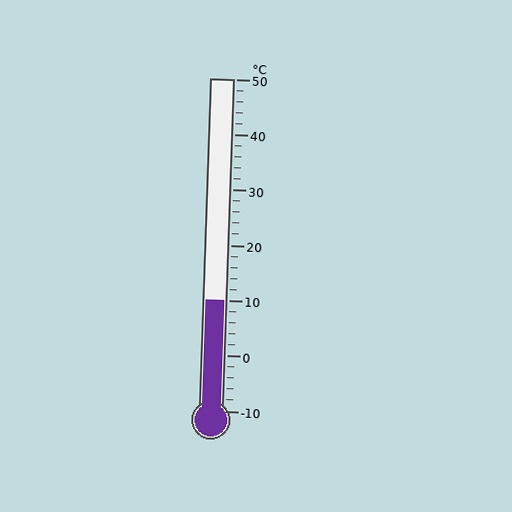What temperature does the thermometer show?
The thermometer shows approximately 10°C.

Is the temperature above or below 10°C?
The temperature is at 10°C.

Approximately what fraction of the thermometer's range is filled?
The thermometer is filled to approximately 35% of its range.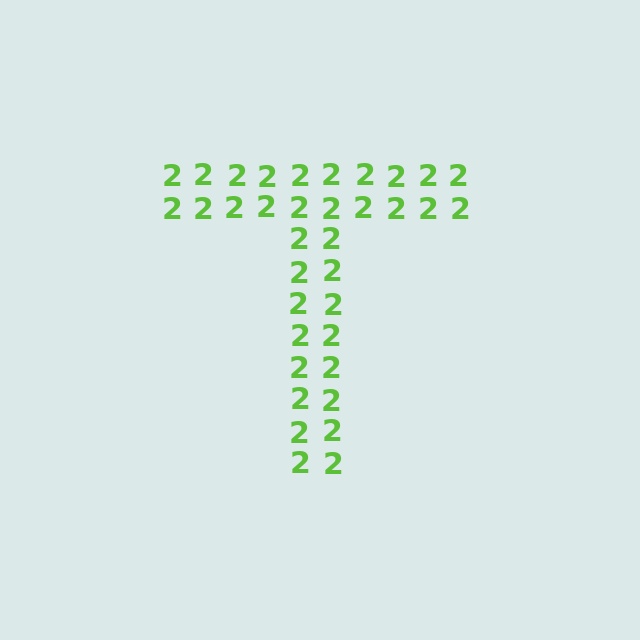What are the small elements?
The small elements are digit 2's.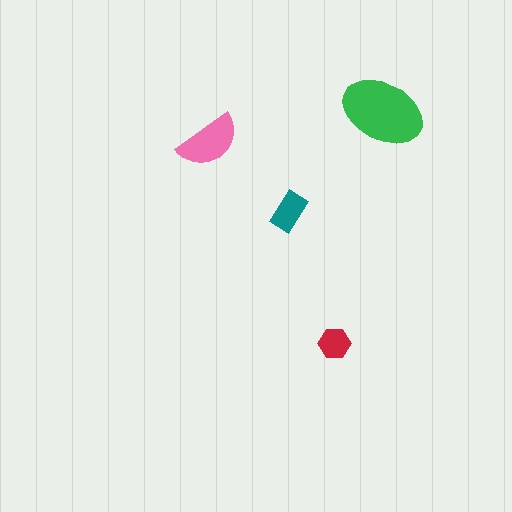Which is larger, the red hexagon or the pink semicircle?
The pink semicircle.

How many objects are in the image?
There are 4 objects in the image.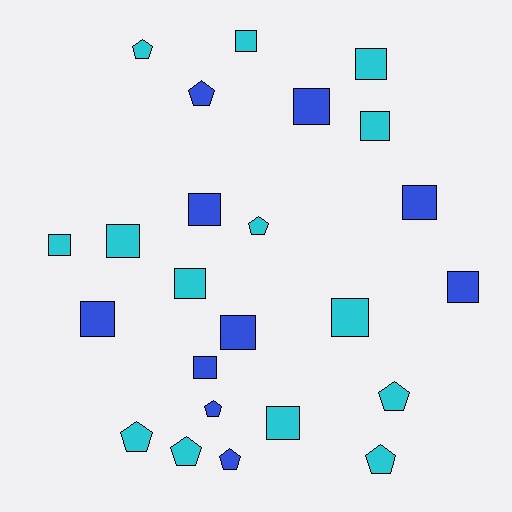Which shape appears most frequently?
Square, with 15 objects.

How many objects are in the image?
There are 24 objects.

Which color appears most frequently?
Cyan, with 14 objects.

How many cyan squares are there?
There are 8 cyan squares.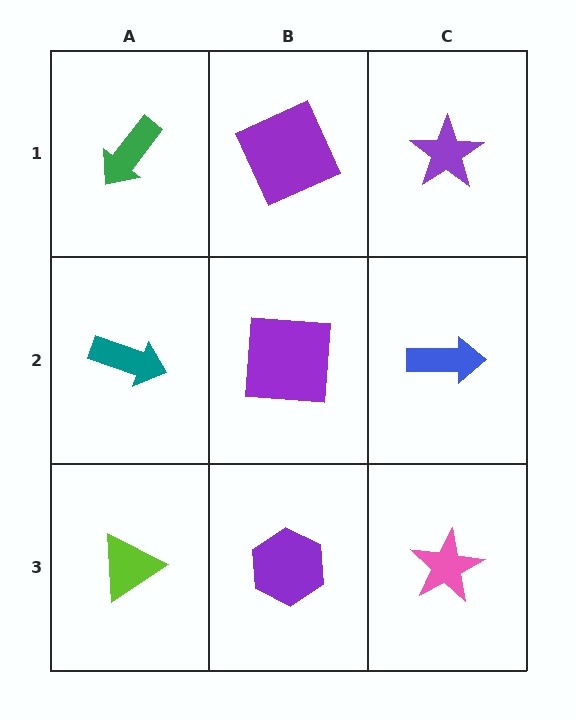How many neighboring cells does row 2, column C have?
3.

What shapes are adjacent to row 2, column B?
A purple square (row 1, column B), a purple hexagon (row 3, column B), a teal arrow (row 2, column A), a blue arrow (row 2, column C).